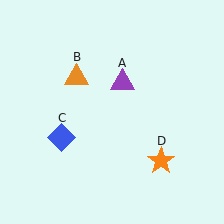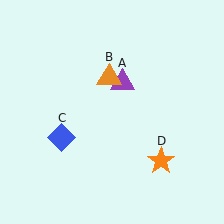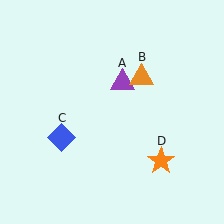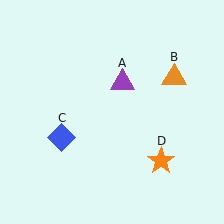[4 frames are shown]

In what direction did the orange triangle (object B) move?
The orange triangle (object B) moved right.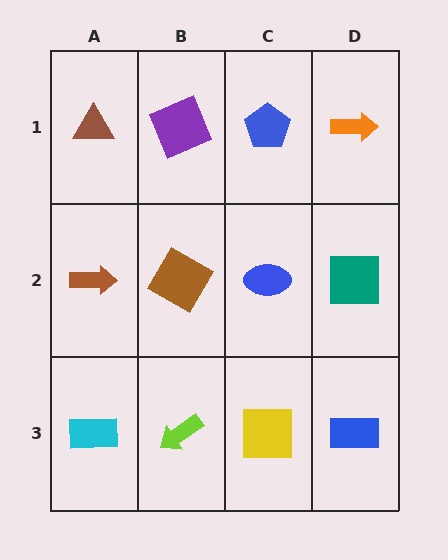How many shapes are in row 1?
4 shapes.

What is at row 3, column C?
A yellow square.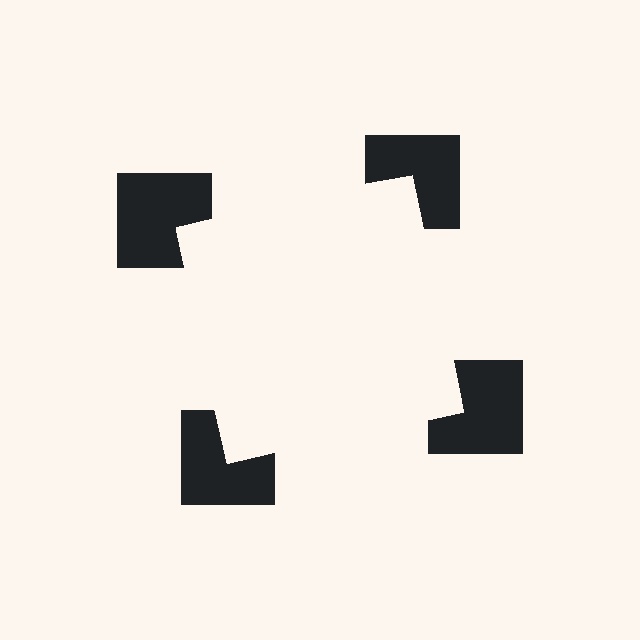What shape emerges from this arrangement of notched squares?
An illusory square — its edges are inferred from the aligned wedge cuts in the notched squares, not physically drawn.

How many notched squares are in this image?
There are 4 — one at each vertex of the illusory square.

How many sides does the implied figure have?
4 sides.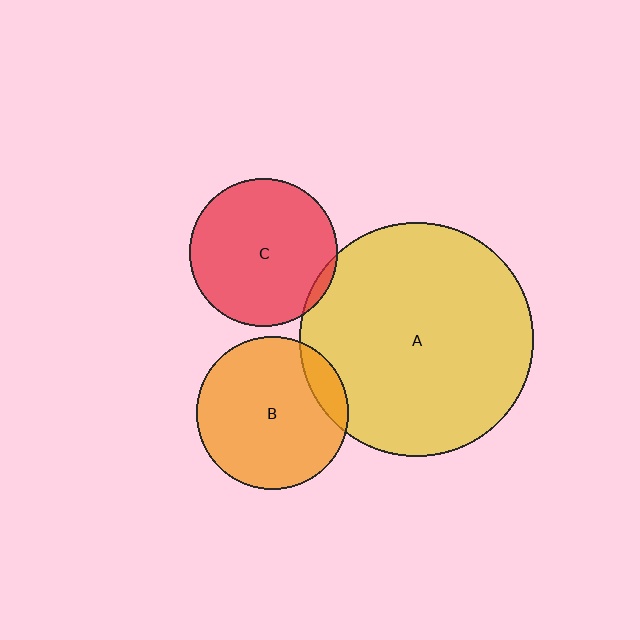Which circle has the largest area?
Circle A (yellow).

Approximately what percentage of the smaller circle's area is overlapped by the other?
Approximately 5%.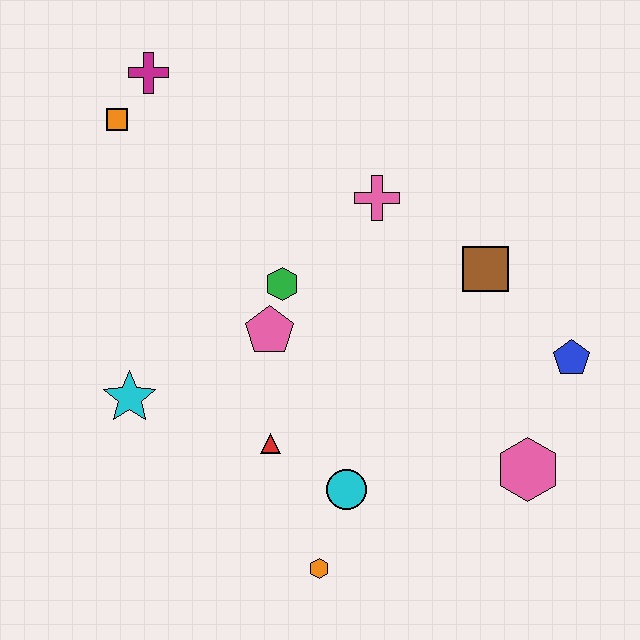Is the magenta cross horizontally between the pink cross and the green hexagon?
No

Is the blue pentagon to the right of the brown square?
Yes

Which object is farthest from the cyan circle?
The magenta cross is farthest from the cyan circle.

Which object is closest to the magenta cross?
The orange square is closest to the magenta cross.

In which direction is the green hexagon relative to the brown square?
The green hexagon is to the left of the brown square.